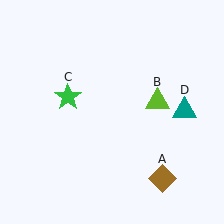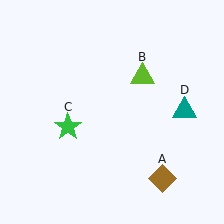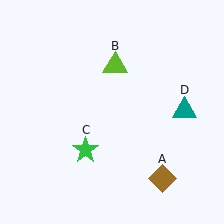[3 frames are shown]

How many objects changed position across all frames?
2 objects changed position: lime triangle (object B), green star (object C).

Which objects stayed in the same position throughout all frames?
Brown diamond (object A) and teal triangle (object D) remained stationary.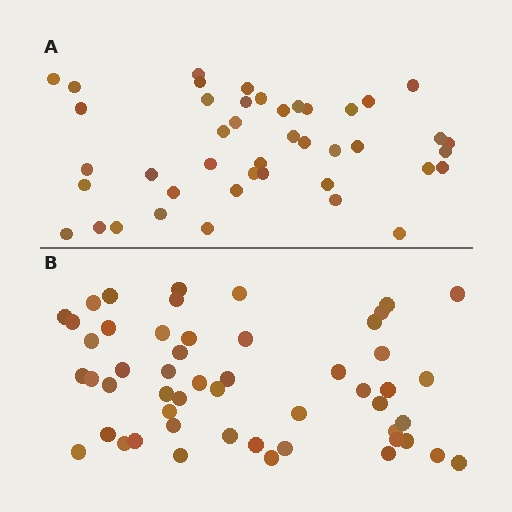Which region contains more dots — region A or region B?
Region B (the bottom region) has more dots.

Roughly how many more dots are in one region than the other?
Region B has roughly 8 or so more dots than region A.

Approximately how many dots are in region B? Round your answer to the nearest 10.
About 50 dots. (The exact count is 52, which rounds to 50.)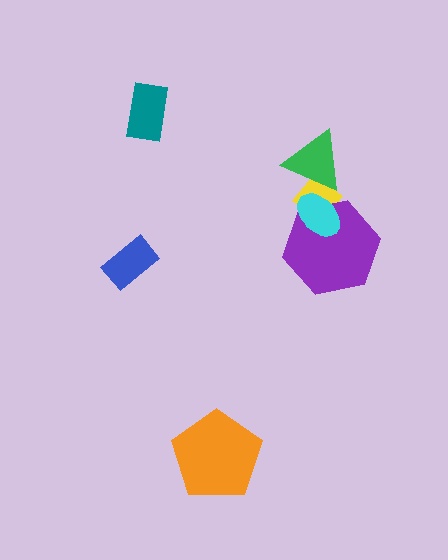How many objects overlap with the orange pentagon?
0 objects overlap with the orange pentagon.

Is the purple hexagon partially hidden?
Yes, it is partially covered by another shape.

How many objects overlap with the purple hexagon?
2 objects overlap with the purple hexagon.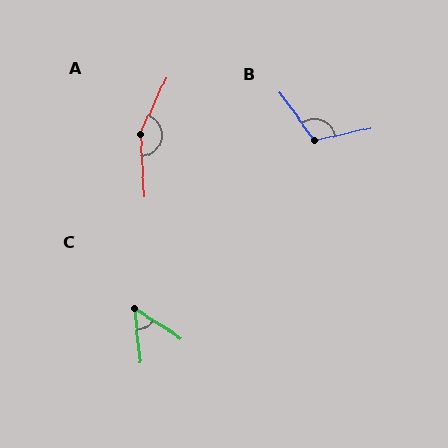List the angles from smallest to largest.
C (51°), B (113°), A (152°).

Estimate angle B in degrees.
Approximately 113 degrees.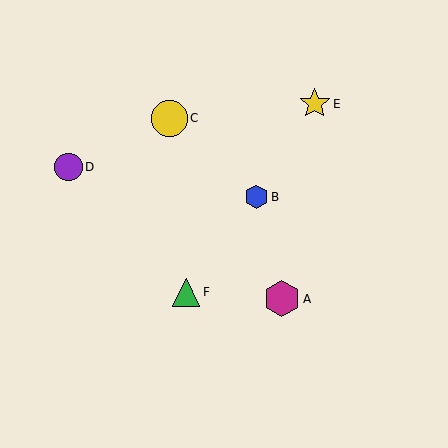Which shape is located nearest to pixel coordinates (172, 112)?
The yellow circle (labeled C) at (169, 119) is nearest to that location.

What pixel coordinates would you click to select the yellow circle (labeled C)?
Click at (169, 119) to select the yellow circle C.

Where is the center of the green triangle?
The center of the green triangle is at (186, 292).